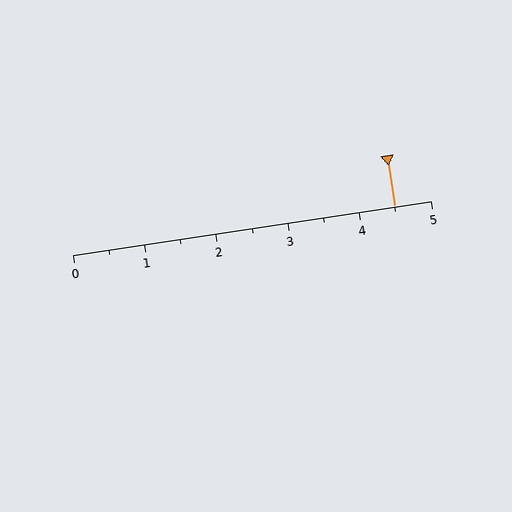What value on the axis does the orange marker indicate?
The marker indicates approximately 4.5.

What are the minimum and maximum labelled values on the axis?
The axis runs from 0 to 5.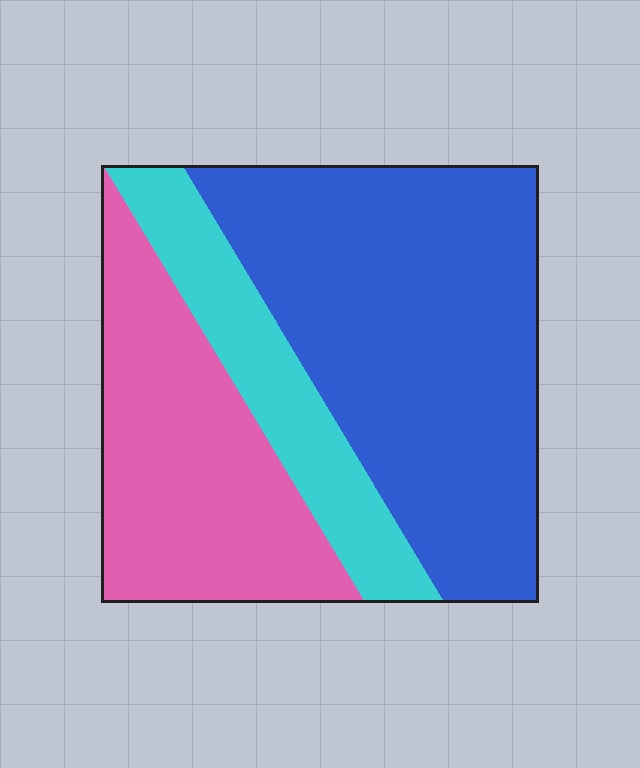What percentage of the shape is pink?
Pink takes up about one third (1/3) of the shape.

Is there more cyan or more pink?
Pink.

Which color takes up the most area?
Blue, at roughly 50%.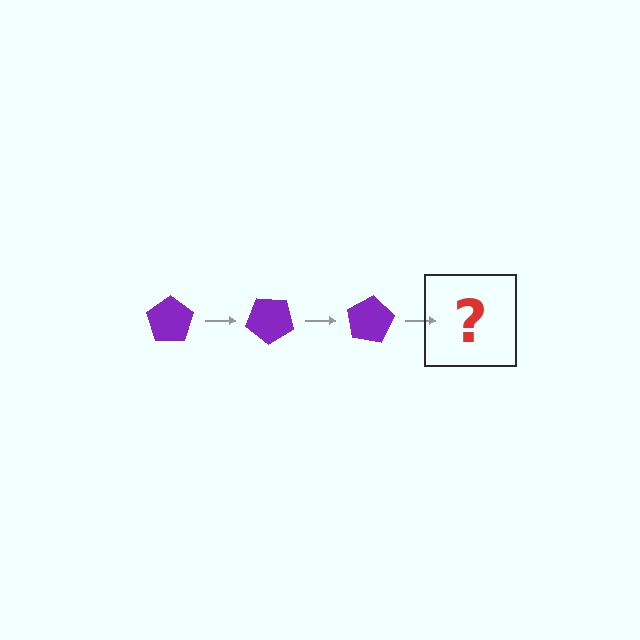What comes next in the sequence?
The next element should be a purple pentagon rotated 120 degrees.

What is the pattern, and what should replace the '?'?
The pattern is that the pentagon rotates 40 degrees each step. The '?' should be a purple pentagon rotated 120 degrees.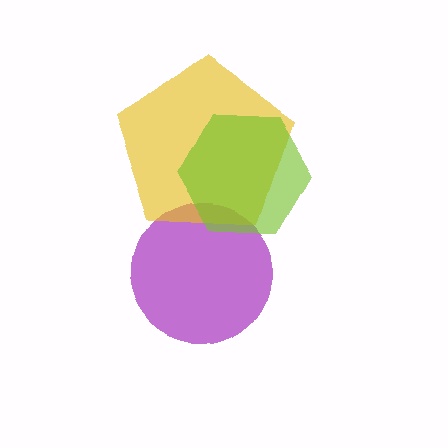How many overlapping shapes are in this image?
There are 3 overlapping shapes in the image.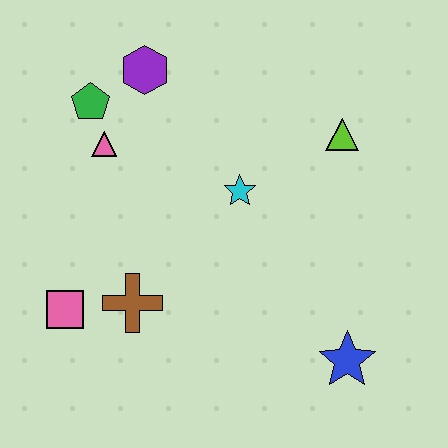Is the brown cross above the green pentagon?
No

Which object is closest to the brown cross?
The pink square is closest to the brown cross.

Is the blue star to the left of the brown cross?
No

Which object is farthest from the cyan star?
The pink square is farthest from the cyan star.